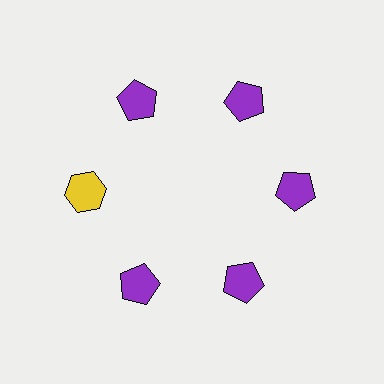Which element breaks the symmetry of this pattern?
The yellow hexagon at roughly the 9 o'clock position breaks the symmetry. All other shapes are purple pentagons.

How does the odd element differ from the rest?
It differs in both color (yellow instead of purple) and shape (hexagon instead of pentagon).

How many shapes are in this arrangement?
There are 6 shapes arranged in a ring pattern.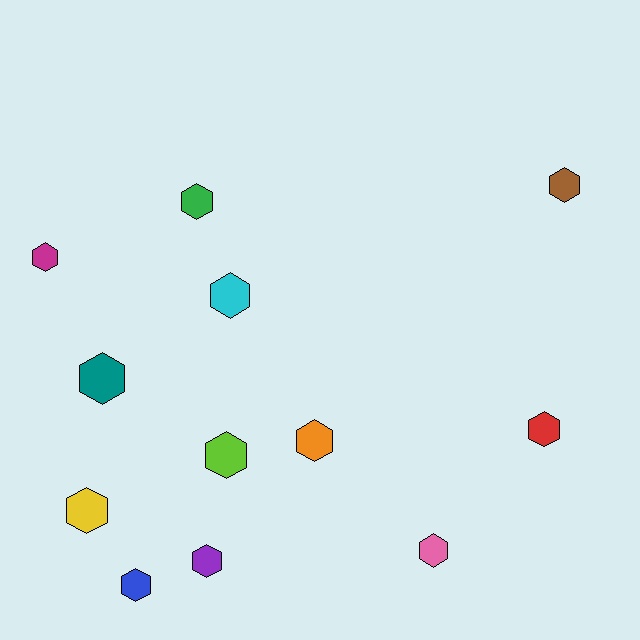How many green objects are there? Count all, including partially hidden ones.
There is 1 green object.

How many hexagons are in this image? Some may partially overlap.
There are 12 hexagons.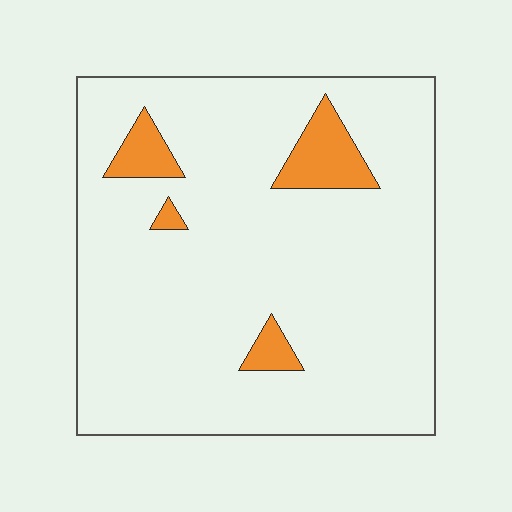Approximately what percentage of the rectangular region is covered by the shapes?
Approximately 10%.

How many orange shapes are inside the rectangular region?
4.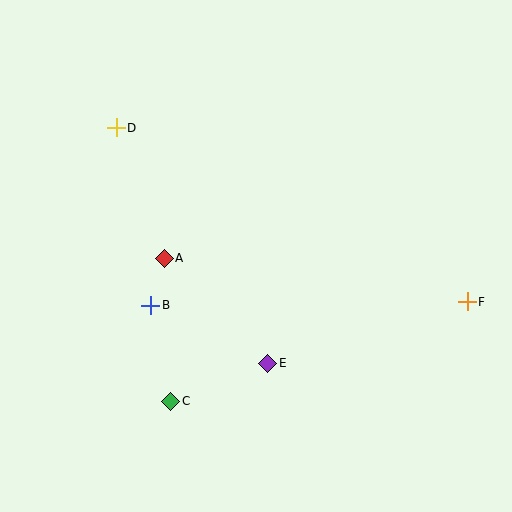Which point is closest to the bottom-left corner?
Point C is closest to the bottom-left corner.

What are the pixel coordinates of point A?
Point A is at (164, 258).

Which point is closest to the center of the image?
Point A at (164, 258) is closest to the center.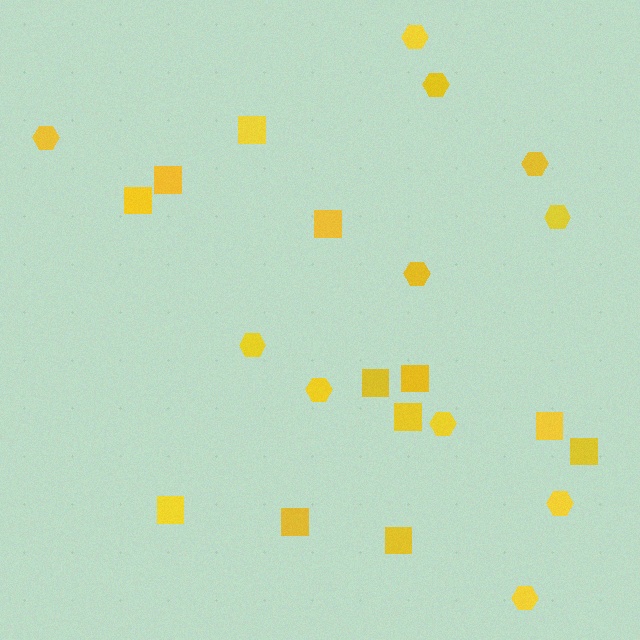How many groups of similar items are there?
There are 2 groups: one group of hexagons (11) and one group of squares (12).